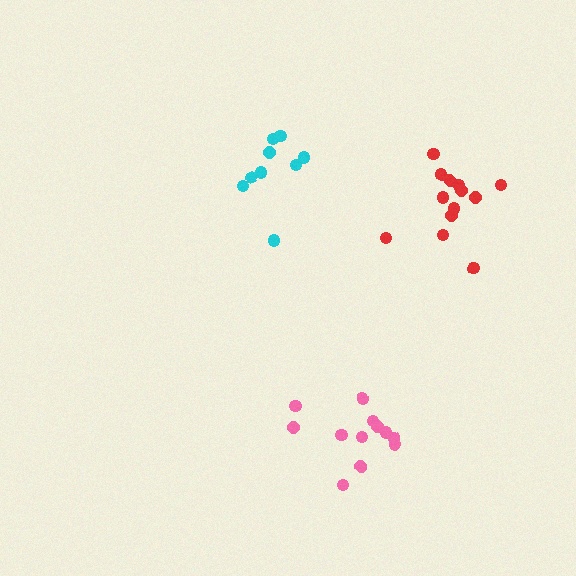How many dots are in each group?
Group 1: 13 dots, Group 2: 12 dots, Group 3: 9 dots (34 total).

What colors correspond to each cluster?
The clusters are colored: red, pink, cyan.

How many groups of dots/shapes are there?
There are 3 groups.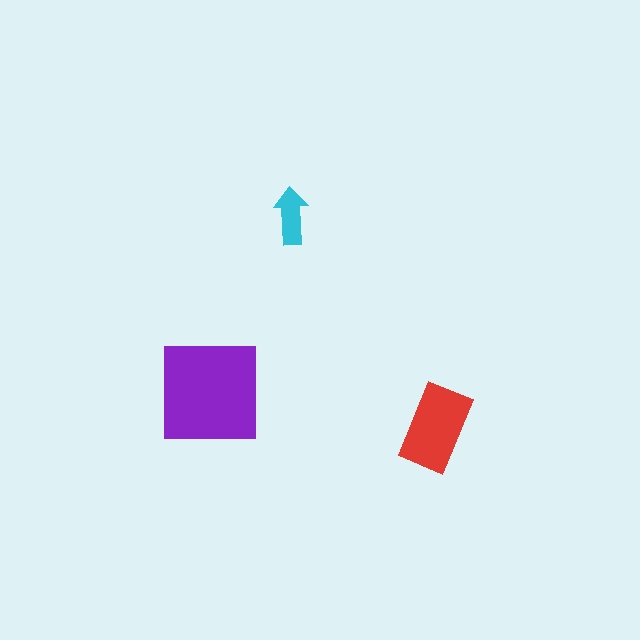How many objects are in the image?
There are 3 objects in the image.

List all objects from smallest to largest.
The cyan arrow, the red rectangle, the purple square.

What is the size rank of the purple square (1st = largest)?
1st.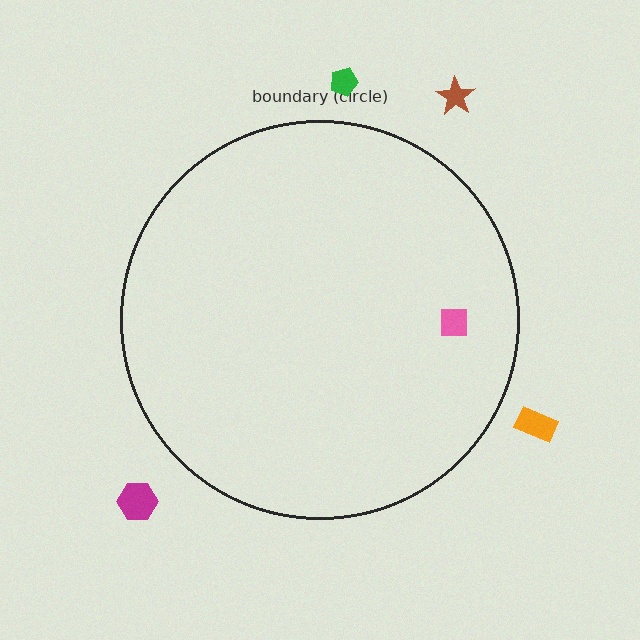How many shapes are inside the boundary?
1 inside, 4 outside.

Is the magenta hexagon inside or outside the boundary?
Outside.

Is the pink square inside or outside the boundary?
Inside.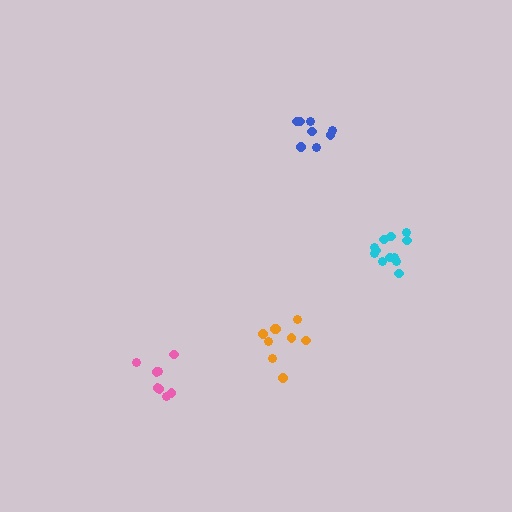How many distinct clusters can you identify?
There are 4 distinct clusters.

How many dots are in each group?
Group 1: 9 dots, Group 2: 12 dots, Group 3: 8 dots, Group 4: 8 dots (37 total).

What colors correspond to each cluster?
The clusters are colored: orange, cyan, pink, blue.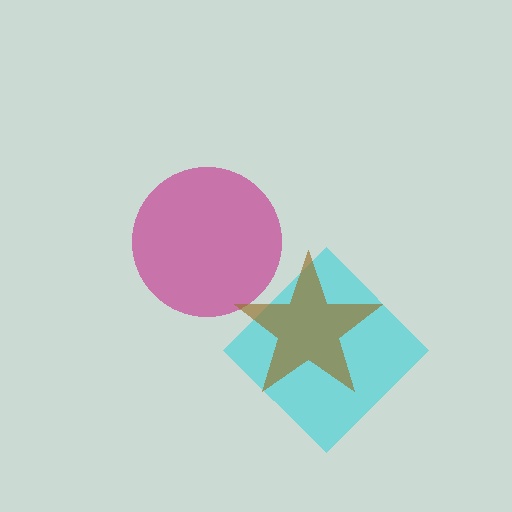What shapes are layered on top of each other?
The layered shapes are: a cyan diamond, a magenta circle, a brown star.